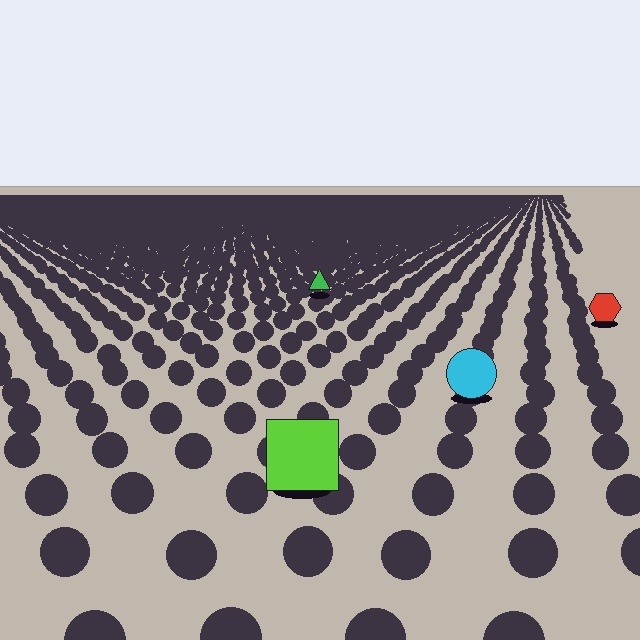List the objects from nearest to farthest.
From nearest to farthest: the lime square, the cyan circle, the red hexagon, the green triangle.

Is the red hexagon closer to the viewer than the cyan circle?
No. The cyan circle is closer — you can tell from the texture gradient: the ground texture is coarser near it.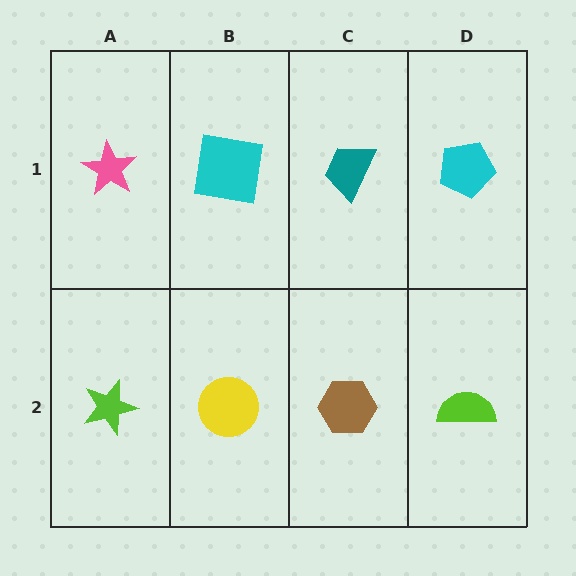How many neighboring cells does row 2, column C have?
3.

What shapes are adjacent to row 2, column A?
A pink star (row 1, column A), a yellow circle (row 2, column B).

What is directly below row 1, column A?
A lime star.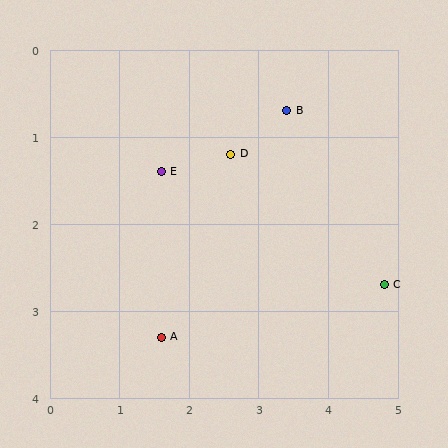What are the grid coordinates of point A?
Point A is at approximately (1.6, 3.3).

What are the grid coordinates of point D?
Point D is at approximately (2.6, 1.2).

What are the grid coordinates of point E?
Point E is at approximately (1.6, 1.4).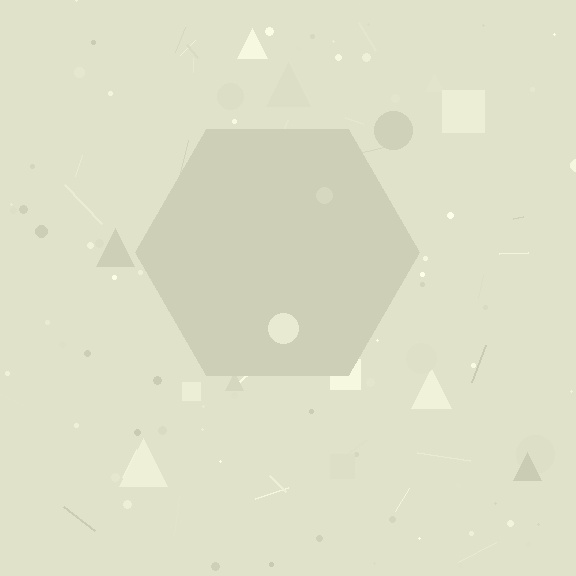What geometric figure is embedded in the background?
A hexagon is embedded in the background.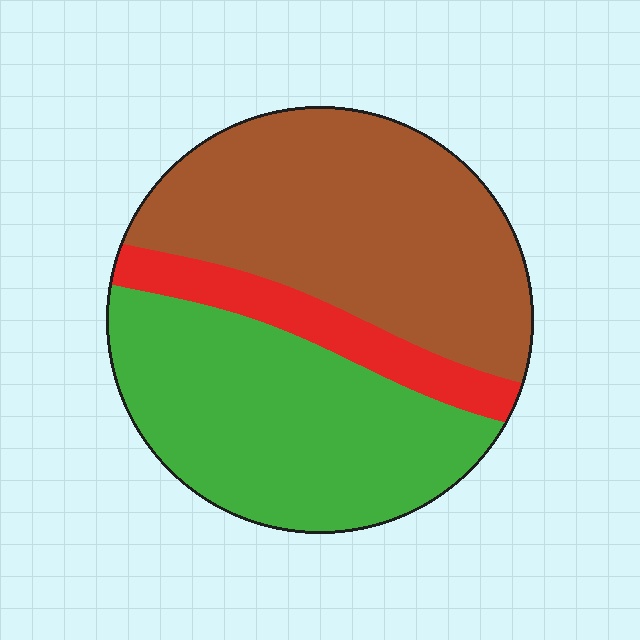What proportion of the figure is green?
Green takes up about two fifths (2/5) of the figure.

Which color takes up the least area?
Red, at roughly 15%.